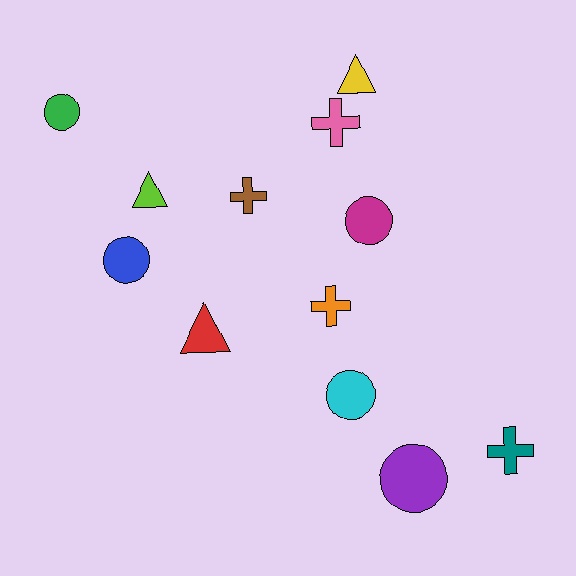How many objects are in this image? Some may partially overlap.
There are 12 objects.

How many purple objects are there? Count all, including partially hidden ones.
There is 1 purple object.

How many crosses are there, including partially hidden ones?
There are 4 crosses.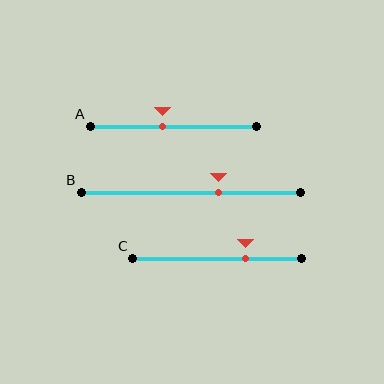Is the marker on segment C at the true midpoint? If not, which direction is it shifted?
No, the marker on segment C is shifted to the right by about 17% of the segment length.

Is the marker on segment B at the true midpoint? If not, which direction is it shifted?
No, the marker on segment B is shifted to the right by about 13% of the segment length.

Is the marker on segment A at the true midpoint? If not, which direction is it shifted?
No, the marker on segment A is shifted to the left by about 6% of the segment length.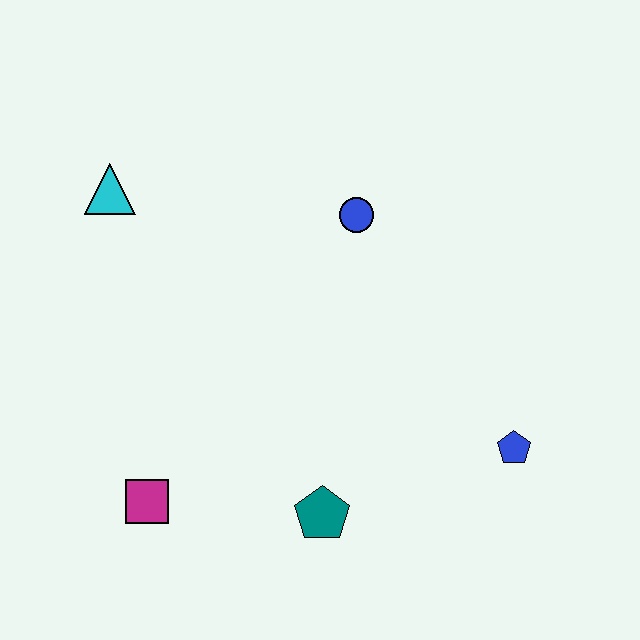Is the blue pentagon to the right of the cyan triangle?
Yes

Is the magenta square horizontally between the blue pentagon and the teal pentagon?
No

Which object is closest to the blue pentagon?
The teal pentagon is closest to the blue pentagon.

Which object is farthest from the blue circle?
The magenta square is farthest from the blue circle.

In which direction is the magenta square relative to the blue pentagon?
The magenta square is to the left of the blue pentagon.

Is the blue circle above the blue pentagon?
Yes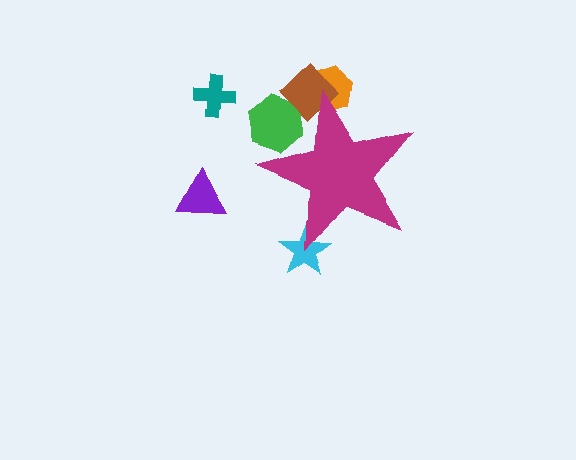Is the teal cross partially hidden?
No, the teal cross is fully visible.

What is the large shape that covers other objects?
A magenta star.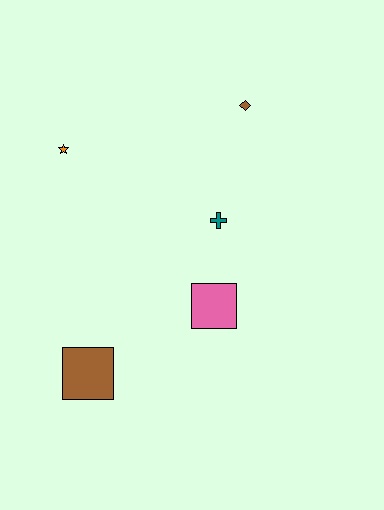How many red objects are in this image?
There are no red objects.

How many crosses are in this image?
There is 1 cross.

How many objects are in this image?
There are 5 objects.